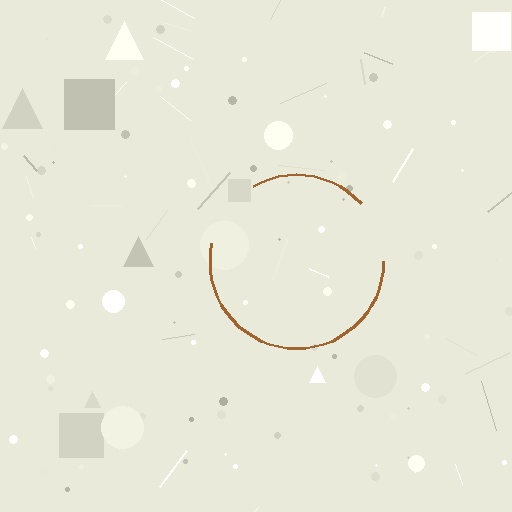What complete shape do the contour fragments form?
The contour fragments form a circle.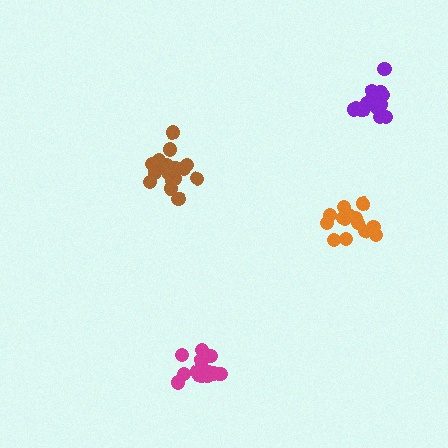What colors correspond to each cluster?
The clusters are colored: orange, magenta, brown, purple.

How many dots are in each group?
Group 1: 14 dots, Group 2: 16 dots, Group 3: 19 dots, Group 4: 15 dots (64 total).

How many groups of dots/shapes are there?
There are 4 groups.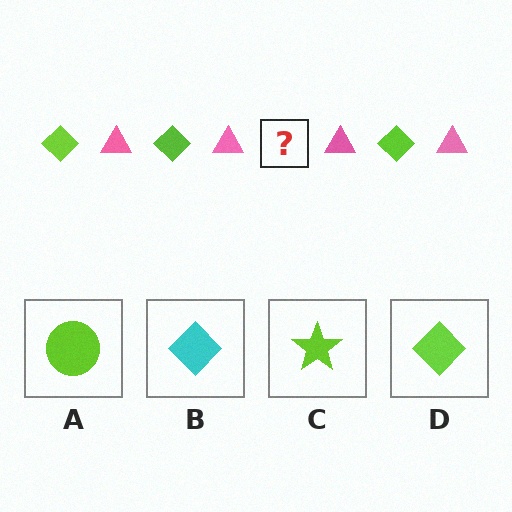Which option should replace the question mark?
Option D.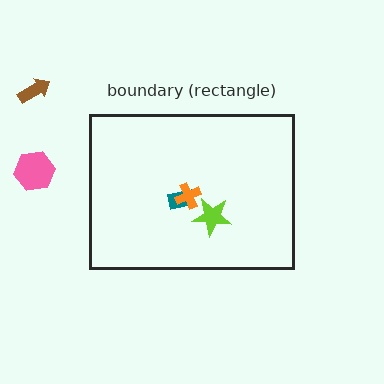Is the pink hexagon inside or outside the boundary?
Outside.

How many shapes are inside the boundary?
3 inside, 2 outside.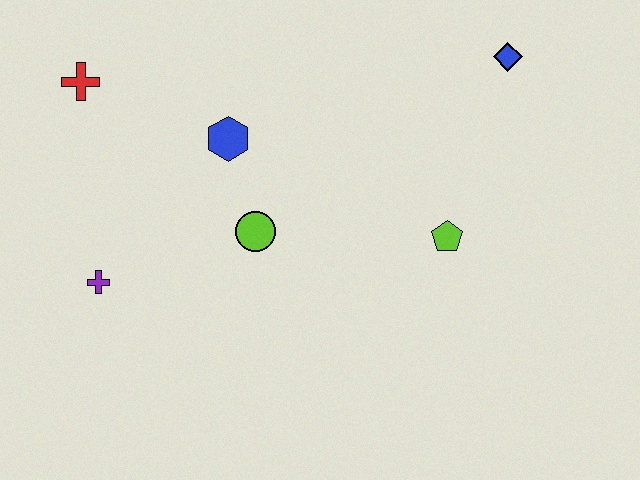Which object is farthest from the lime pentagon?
The red cross is farthest from the lime pentagon.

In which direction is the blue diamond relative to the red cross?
The blue diamond is to the right of the red cross.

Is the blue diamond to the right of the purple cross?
Yes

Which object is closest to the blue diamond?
The lime pentagon is closest to the blue diamond.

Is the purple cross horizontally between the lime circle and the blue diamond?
No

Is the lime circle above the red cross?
No